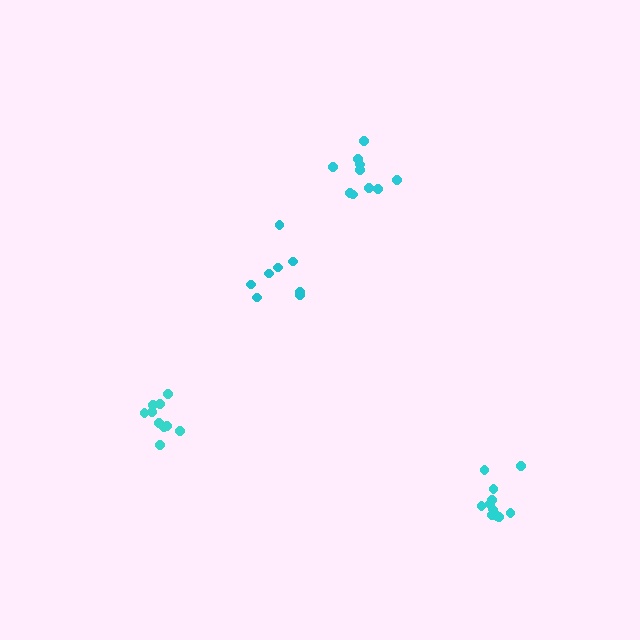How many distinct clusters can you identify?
There are 4 distinct clusters.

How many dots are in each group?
Group 1: 10 dots, Group 2: 10 dots, Group 3: 11 dots, Group 4: 8 dots (39 total).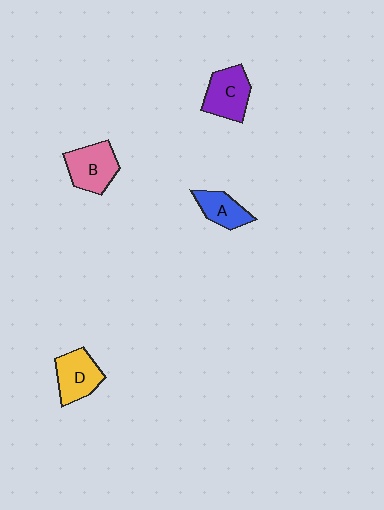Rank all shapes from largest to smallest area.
From largest to smallest: B (pink), C (purple), D (yellow), A (blue).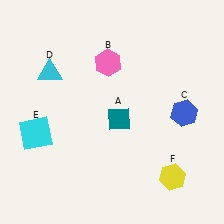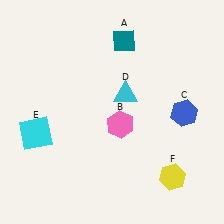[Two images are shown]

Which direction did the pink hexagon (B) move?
The pink hexagon (B) moved down.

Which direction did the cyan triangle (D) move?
The cyan triangle (D) moved right.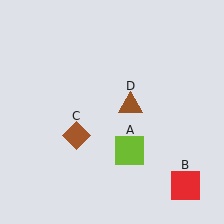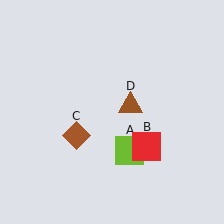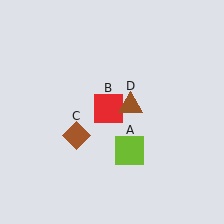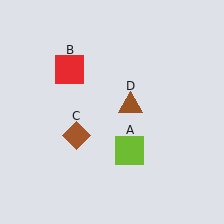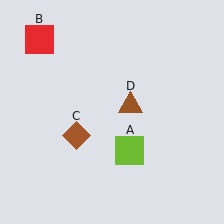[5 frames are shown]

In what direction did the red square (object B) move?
The red square (object B) moved up and to the left.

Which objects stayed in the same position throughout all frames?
Lime square (object A) and brown diamond (object C) and brown triangle (object D) remained stationary.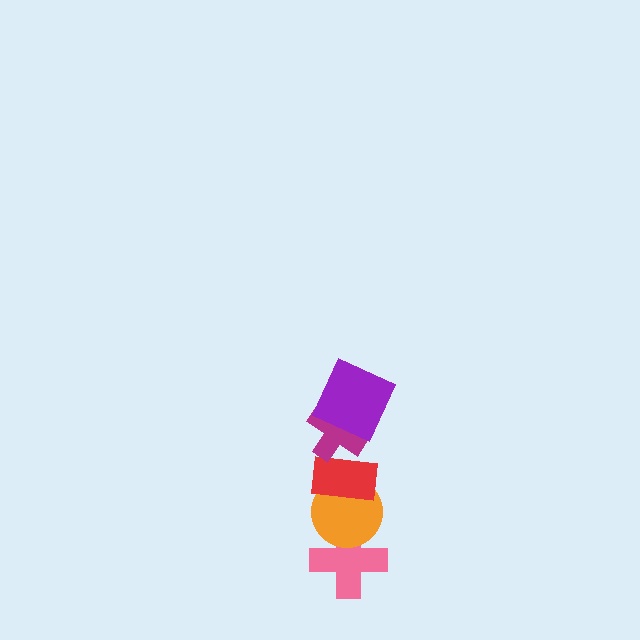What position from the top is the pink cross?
The pink cross is 5th from the top.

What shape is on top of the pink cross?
The orange circle is on top of the pink cross.